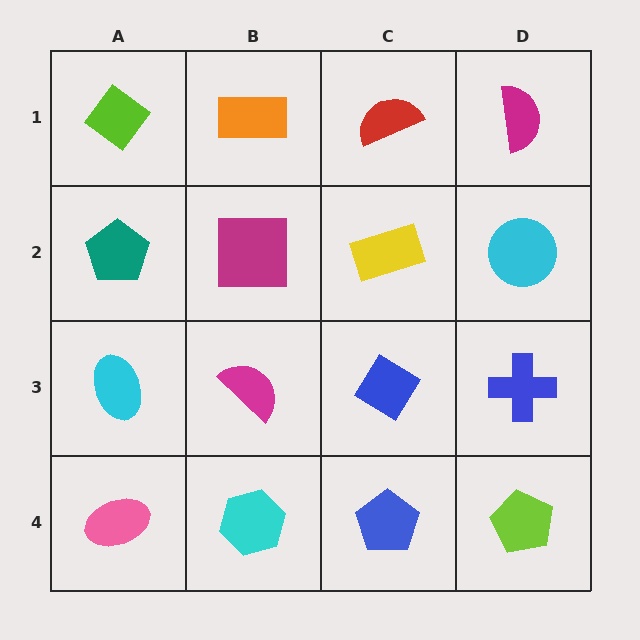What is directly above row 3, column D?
A cyan circle.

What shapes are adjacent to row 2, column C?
A red semicircle (row 1, column C), a blue diamond (row 3, column C), a magenta square (row 2, column B), a cyan circle (row 2, column D).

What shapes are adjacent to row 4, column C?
A blue diamond (row 3, column C), a cyan hexagon (row 4, column B), a lime pentagon (row 4, column D).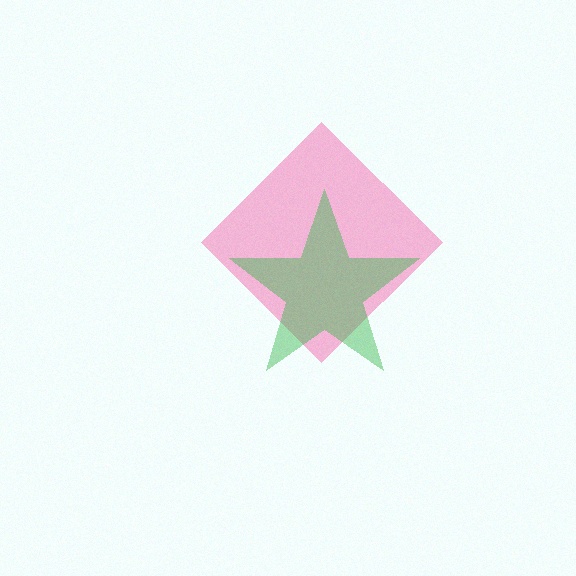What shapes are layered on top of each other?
The layered shapes are: a pink diamond, a green star.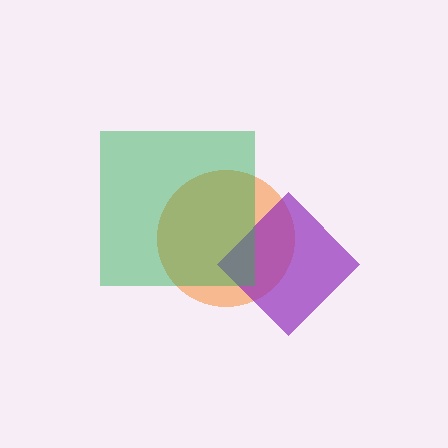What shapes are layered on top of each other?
The layered shapes are: an orange circle, a purple diamond, a green square.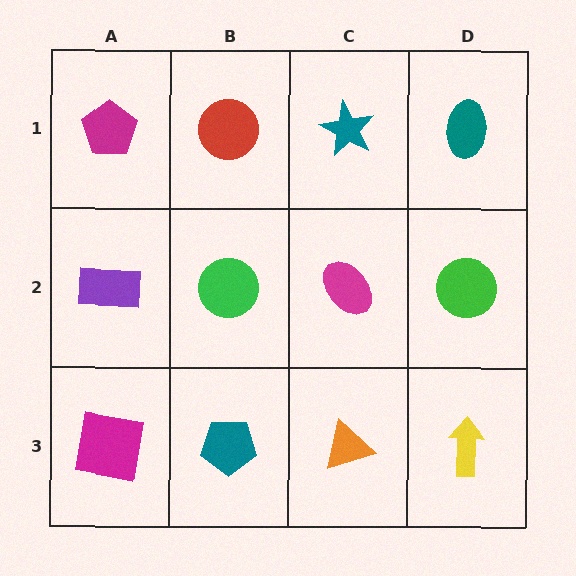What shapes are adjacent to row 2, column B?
A red circle (row 1, column B), a teal pentagon (row 3, column B), a purple rectangle (row 2, column A), a magenta ellipse (row 2, column C).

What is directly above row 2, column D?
A teal ellipse.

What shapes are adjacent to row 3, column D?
A green circle (row 2, column D), an orange triangle (row 3, column C).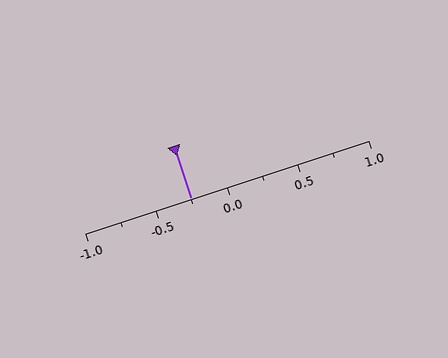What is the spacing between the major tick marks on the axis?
The major ticks are spaced 0.5 apart.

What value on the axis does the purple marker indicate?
The marker indicates approximately -0.25.